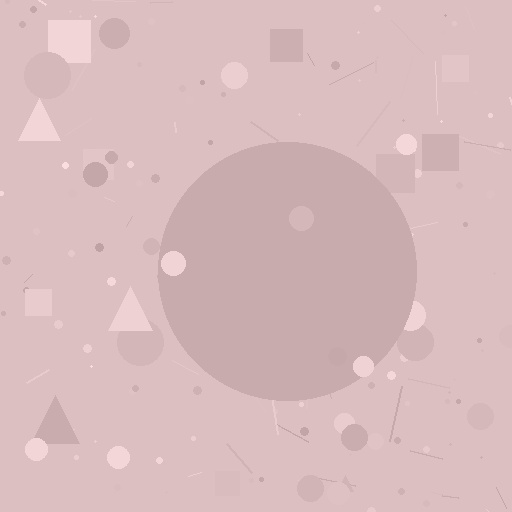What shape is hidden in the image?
A circle is hidden in the image.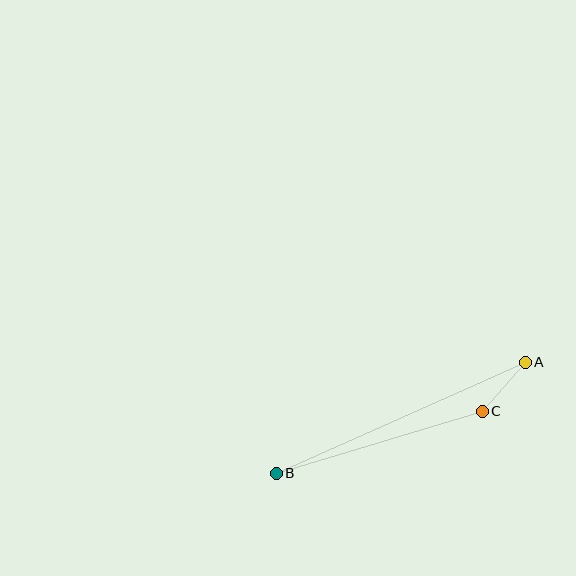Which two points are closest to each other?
Points A and C are closest to each other.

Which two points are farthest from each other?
Points A and B are farthest from each other.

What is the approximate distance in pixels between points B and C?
The distance between B and C is approximately 215 pixels.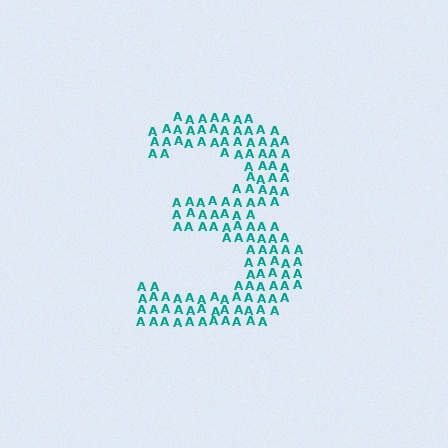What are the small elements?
The small elements are letter A's.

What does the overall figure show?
The overall figure shows the digit 3.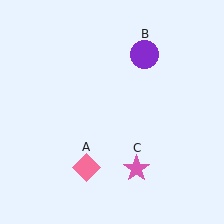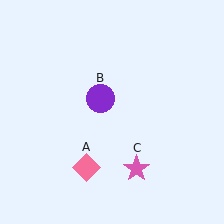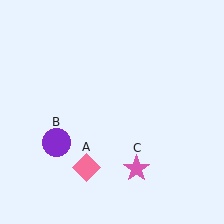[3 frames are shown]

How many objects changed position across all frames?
1 object changed position: purple circle (object B).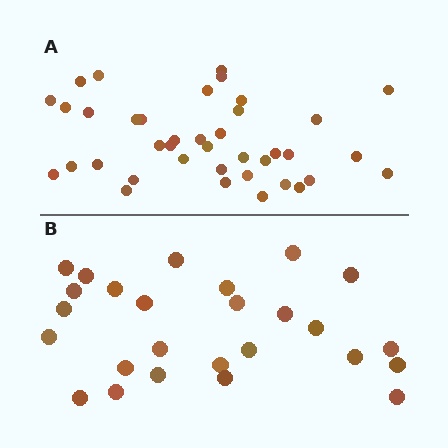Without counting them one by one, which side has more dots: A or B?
Region A (the top region) has more dots.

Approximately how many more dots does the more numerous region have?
Region A has approximately 15 more dots than region B.